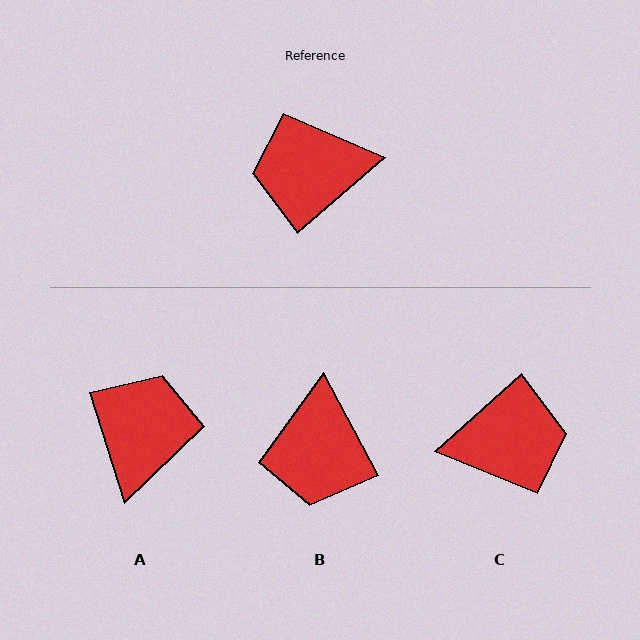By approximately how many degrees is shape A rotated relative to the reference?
Approximately 113 degrees clockwise.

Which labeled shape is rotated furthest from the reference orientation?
C, about 179 degrees away.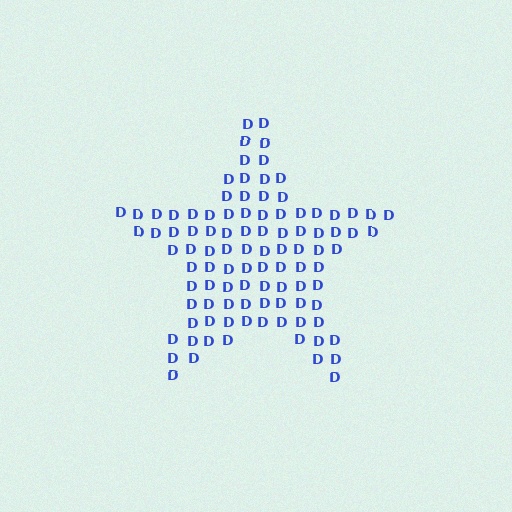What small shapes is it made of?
It is made of small letter D's.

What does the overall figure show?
The overall figure shows a star.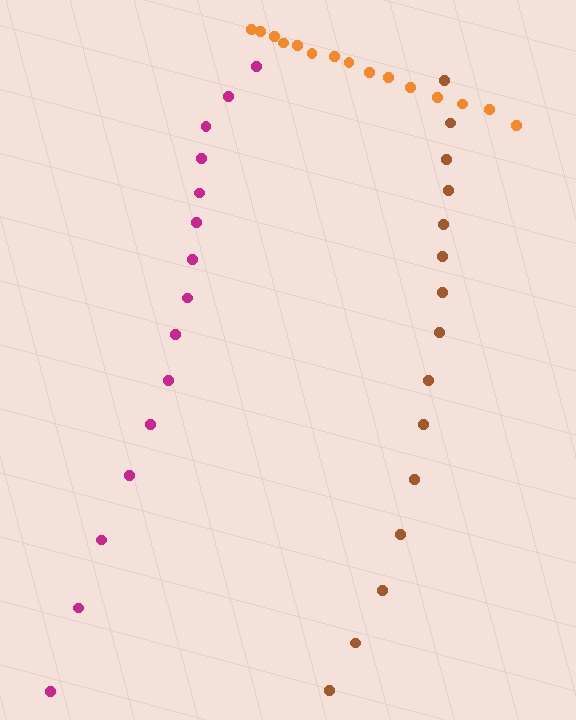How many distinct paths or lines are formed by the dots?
There are 3 distinct paths.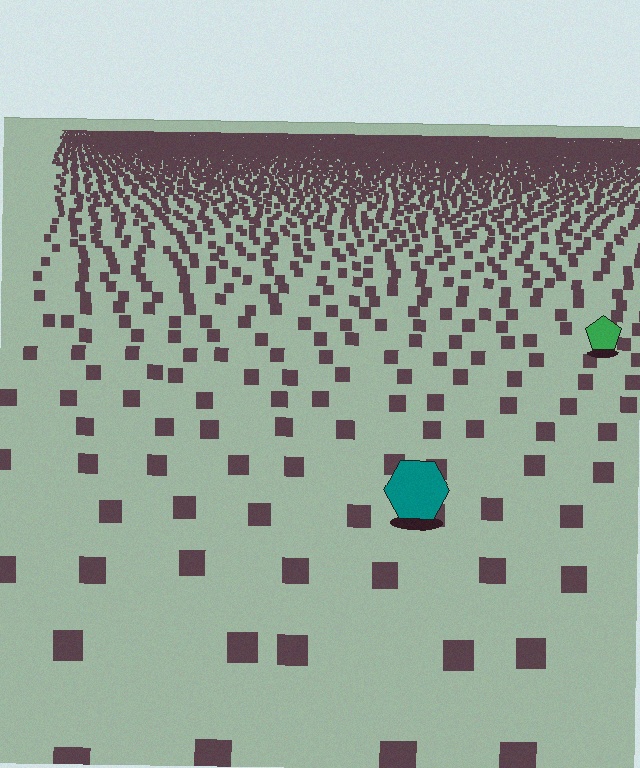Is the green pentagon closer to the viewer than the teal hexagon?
No. The teal hexagon is closer — you can tell from the texture gradient: the ground texture is coarser near it.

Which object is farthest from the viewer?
The green pentagon is farthest from the viewer. It appears smaller and the ground texture around it is denser.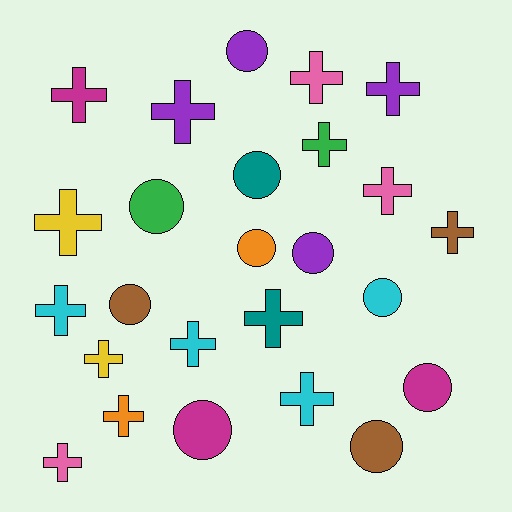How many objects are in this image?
There are 25 objects.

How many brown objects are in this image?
There are 3 brown objects.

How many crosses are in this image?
There are 15 crosses.